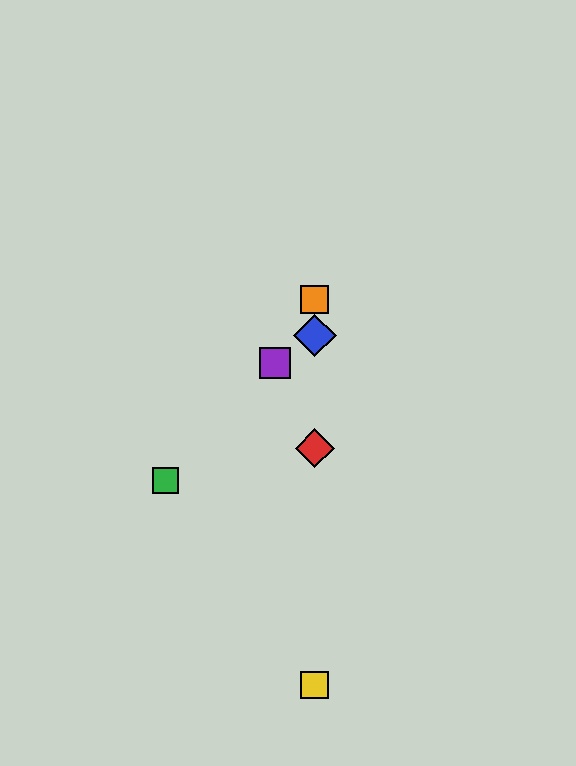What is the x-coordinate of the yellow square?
The yellow square is at x≈315.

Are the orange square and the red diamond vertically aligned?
Yes, both are at x≈315.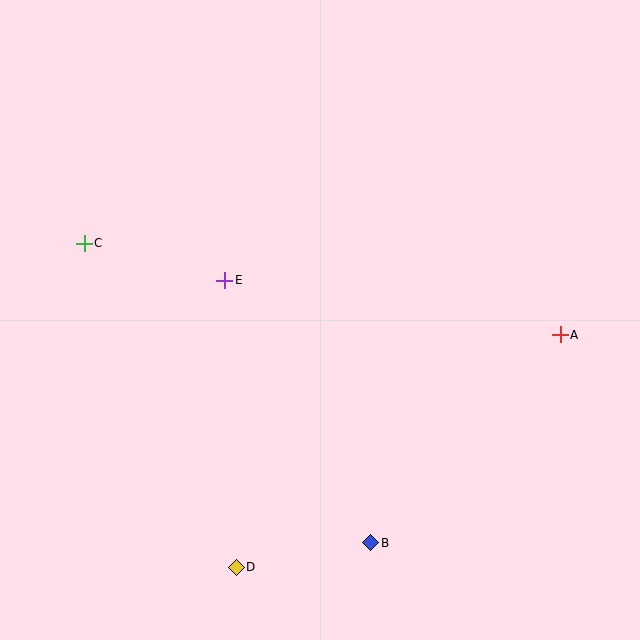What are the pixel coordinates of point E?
Point E is at (225, 280).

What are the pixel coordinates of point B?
Point B is at (371, 543).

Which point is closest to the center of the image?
Point E at (225, 280) is closest to the center.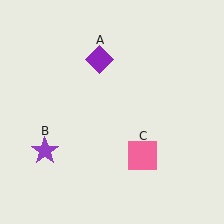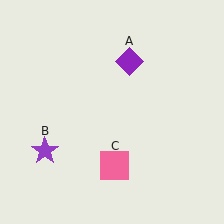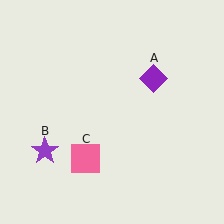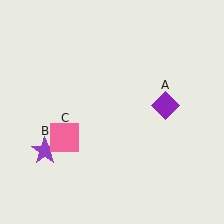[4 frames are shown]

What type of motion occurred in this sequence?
The purple diamond (object A), pink square (object C) rotated clockwise around the center of the scene.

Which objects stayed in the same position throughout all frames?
Purple star (object B) remained stationary.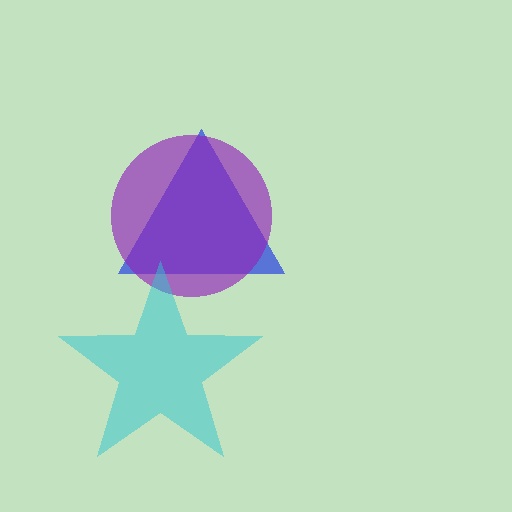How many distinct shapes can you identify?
There are 3 distinct shapes: a blue triangle, a purple circle, a cyan star.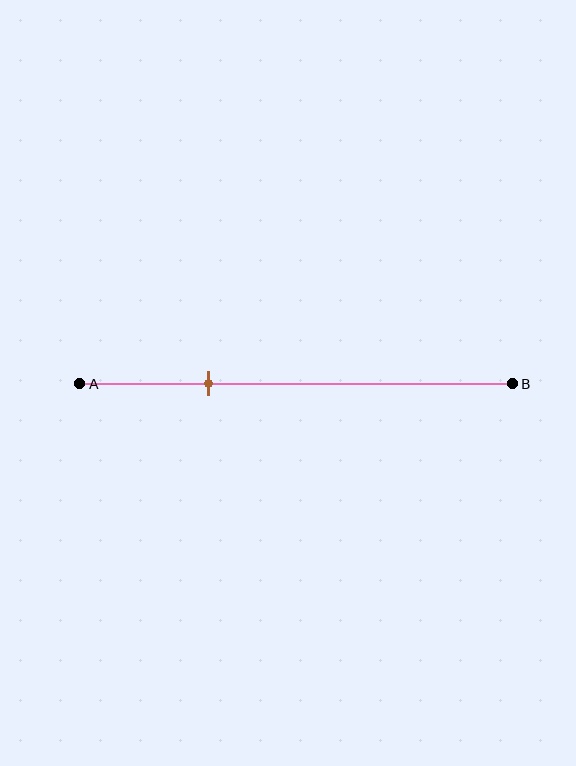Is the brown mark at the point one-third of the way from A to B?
No, the mark is at about 30% from A, not at the 33% one-third point.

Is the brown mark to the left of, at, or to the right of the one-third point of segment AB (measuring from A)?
The brown mark is to the left of the one-third point of segment AB.